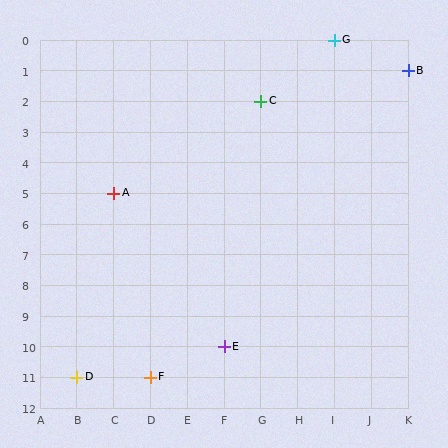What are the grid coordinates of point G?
Point G is at grid coordinates (I, 0).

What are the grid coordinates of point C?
Point C is at grid coordinates (G, 2).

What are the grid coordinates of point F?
Point F is at grid coordinates (D, 11).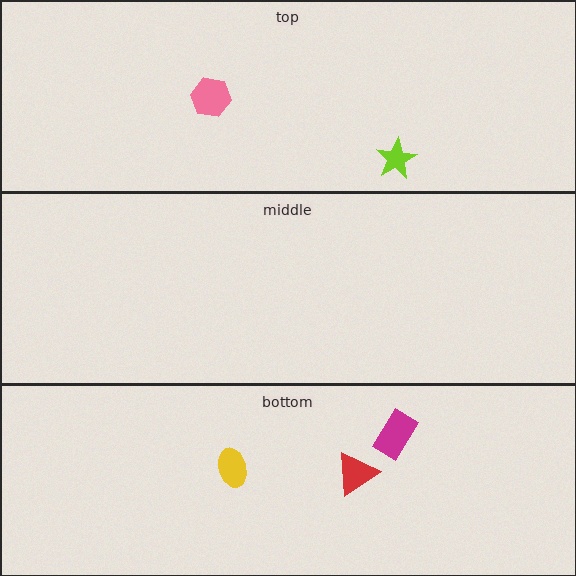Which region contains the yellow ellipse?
The bottom region.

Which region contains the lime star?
The top region.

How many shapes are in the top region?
2.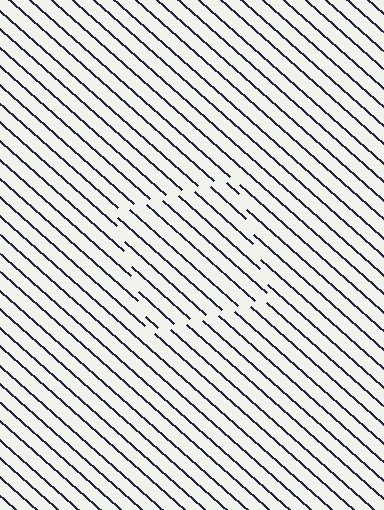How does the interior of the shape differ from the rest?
The interior of the shape contains the same grating, shifted by half a period — the contour is defined by the phase discontinuity where line-ends from the inner and outer gratings abut.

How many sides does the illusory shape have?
4 sides — the line-ends trace a square.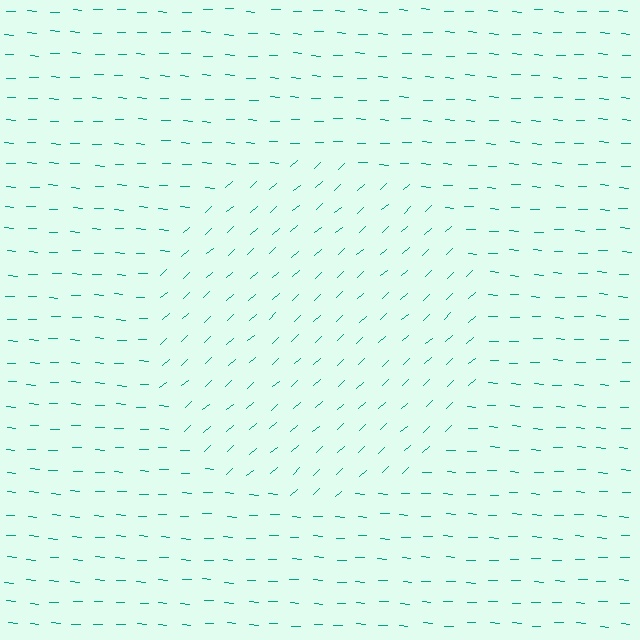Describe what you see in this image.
The image is filled with small teal line segments. A circle region in the image has lines oriented differently from the surrounding lines, creating a visible texture boundary.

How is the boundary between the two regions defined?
The boundary is defined purely by a change in line orientation (approximately 45 degrees difference). All lines are the same color and thickness.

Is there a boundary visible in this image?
Yes, there is a texture boundary formed by a change in line orientation.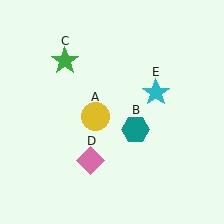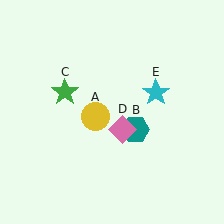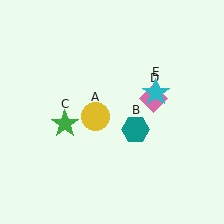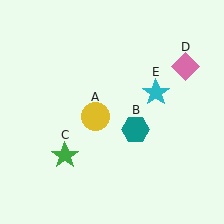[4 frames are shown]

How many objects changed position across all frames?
2 objects changed position: green star (object C), pink diamond (object D).